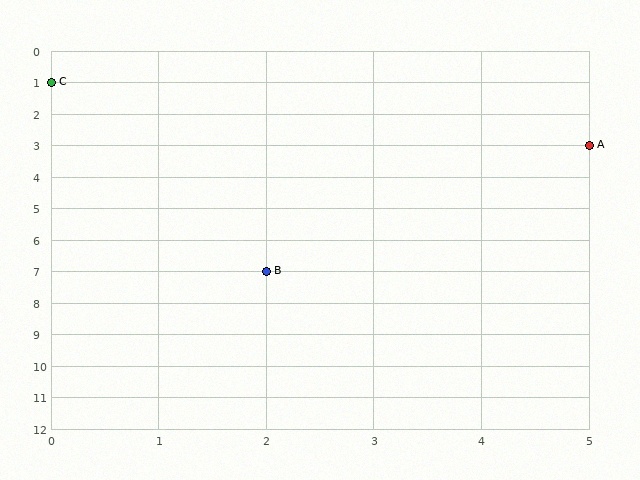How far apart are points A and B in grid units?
Points A and B are 3 columns and 4 rows apart (about 5.0 grid units diagonally).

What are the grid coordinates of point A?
Point A is at grid coordinates (5, 3).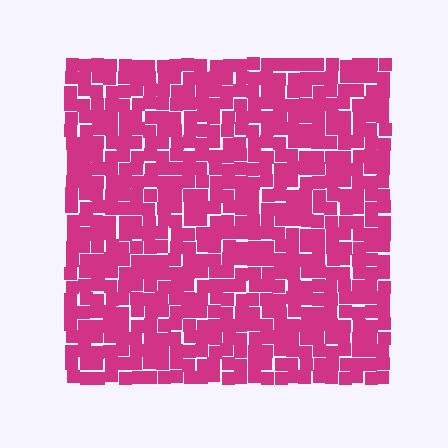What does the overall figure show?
The overall figure shows a square.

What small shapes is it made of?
It is made of small squares.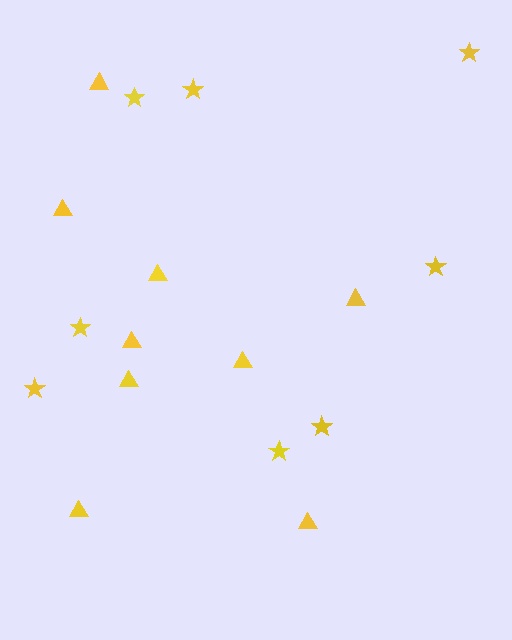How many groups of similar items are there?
There are 2 groups: one group of triangles (9) and one group of stars (8).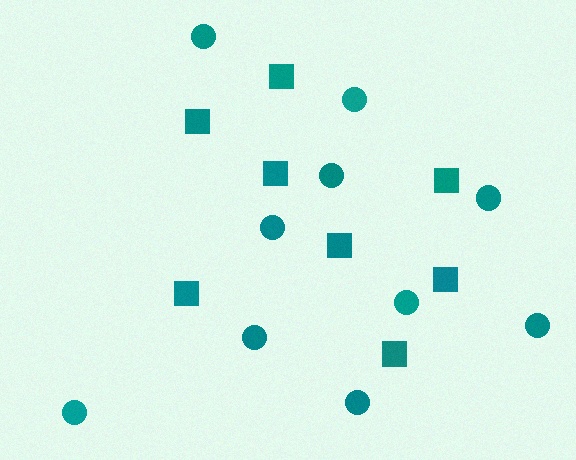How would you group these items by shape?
There are 2 groups: one group of squares (8) and one group of circles (10).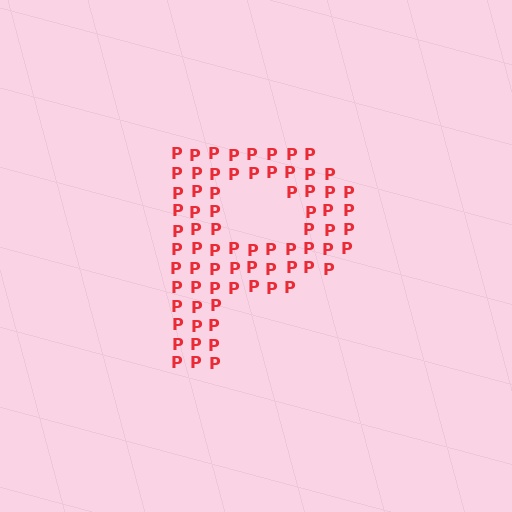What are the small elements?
The small elements are letter P's.